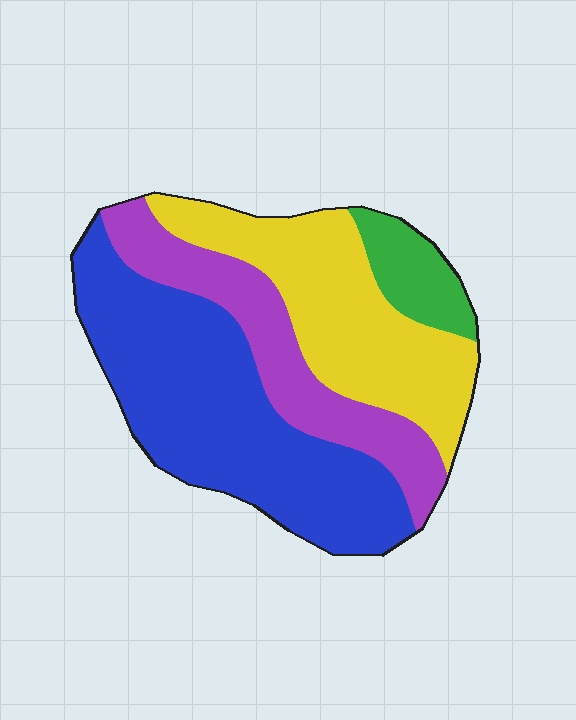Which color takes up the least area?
Green, at roughly 10%.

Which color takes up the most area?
Blue, at roughly 40%.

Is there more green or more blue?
Blue.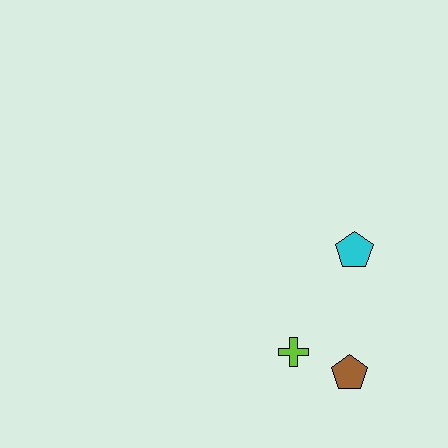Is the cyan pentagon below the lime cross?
No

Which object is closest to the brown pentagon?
The lime cross is closest to the brown pentagon.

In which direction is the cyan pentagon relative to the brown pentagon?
The cyan pentagon is above the brown pentagon.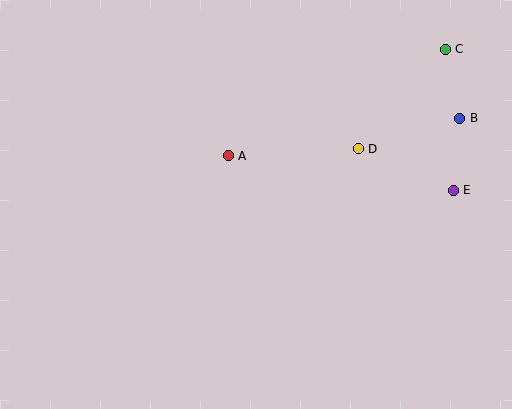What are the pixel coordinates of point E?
Point E is at (453, 190).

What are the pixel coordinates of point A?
Point A is at (228, 156).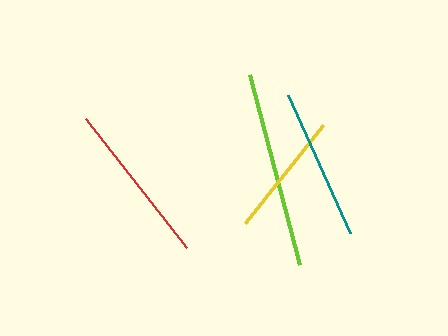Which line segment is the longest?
The lime line is the longest at approximately 197 pixels.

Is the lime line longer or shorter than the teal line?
The lime line is longer than the teal line.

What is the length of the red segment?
The red segment is approximately 164 pixels long.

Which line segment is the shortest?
The yellow line is the shortest at approximately 126 pixels.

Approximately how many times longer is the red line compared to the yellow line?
The red line is approximately 1.3 times the length of the yellow line.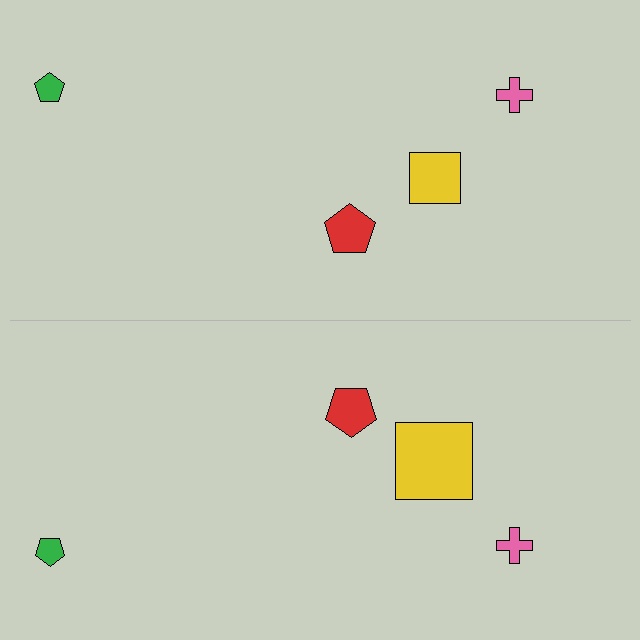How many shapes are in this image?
There are 8 shapes in this image.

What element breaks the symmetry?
The yellow square on the bottom side has a different size than its mirror counterpart.